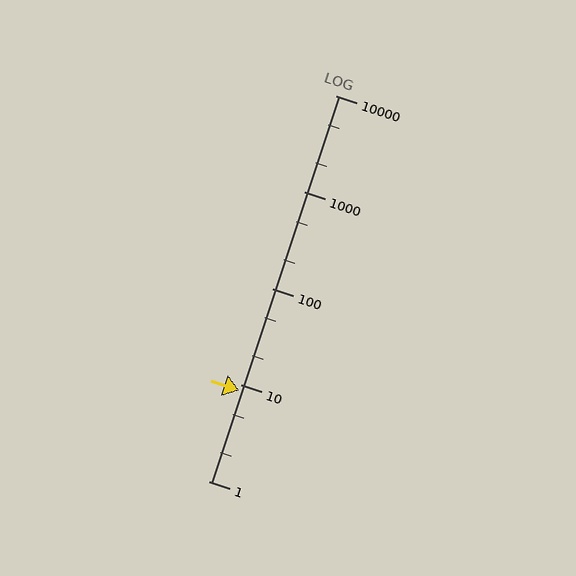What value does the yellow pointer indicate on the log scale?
The pointer indicates approximately 8.8.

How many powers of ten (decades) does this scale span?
The scale spans 4 decades, from 1 to 10000.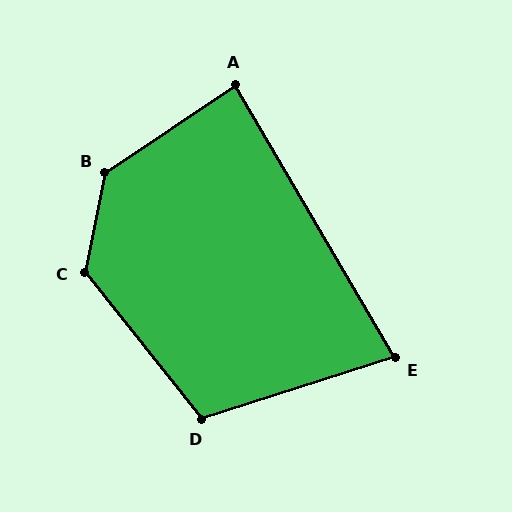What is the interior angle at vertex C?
Approximately 130 degrees (obtuse).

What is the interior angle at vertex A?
Approximately 86 degrees (approximately right).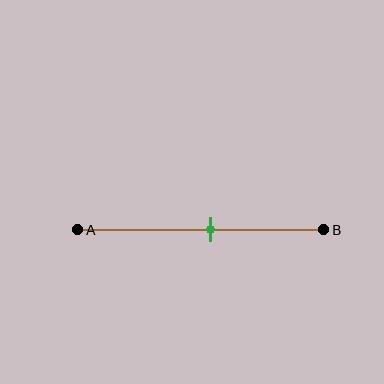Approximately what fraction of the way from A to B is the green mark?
The green mark is approximately 55% of the way from A to B.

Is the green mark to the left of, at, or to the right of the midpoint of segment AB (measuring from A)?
The green mark is to the right of the midpoint of segment AB.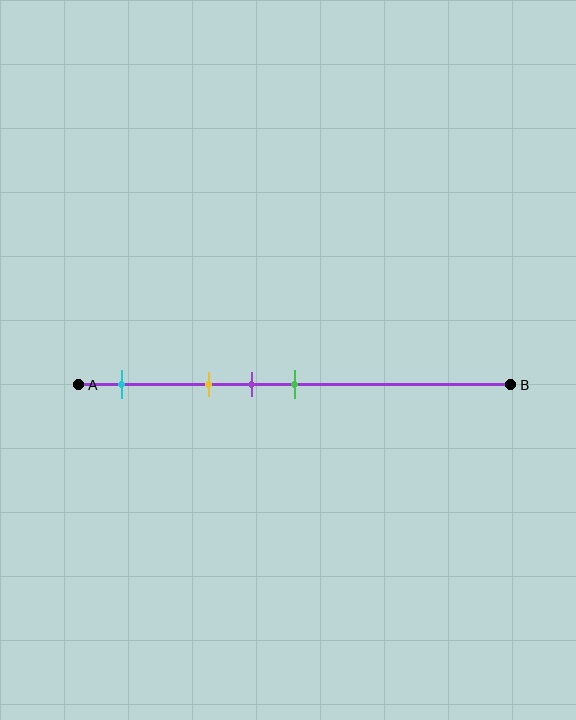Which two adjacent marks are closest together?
The purple and green marks are the closest adjacent pair.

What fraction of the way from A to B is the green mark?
The green mark is approximately 50% (0.5) of the way from A to B.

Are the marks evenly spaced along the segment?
No, the marks are not evenly spaced.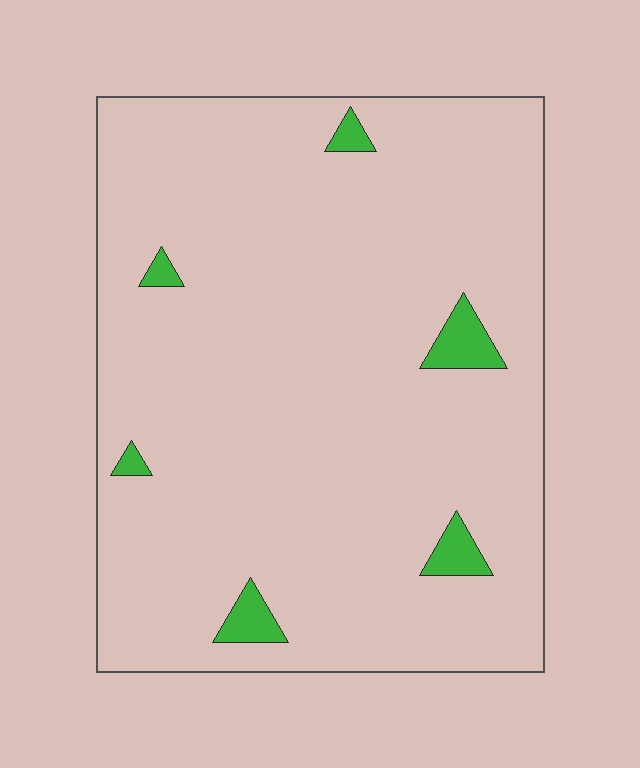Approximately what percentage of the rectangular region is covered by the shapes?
Approximately 5%.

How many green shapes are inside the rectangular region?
6.